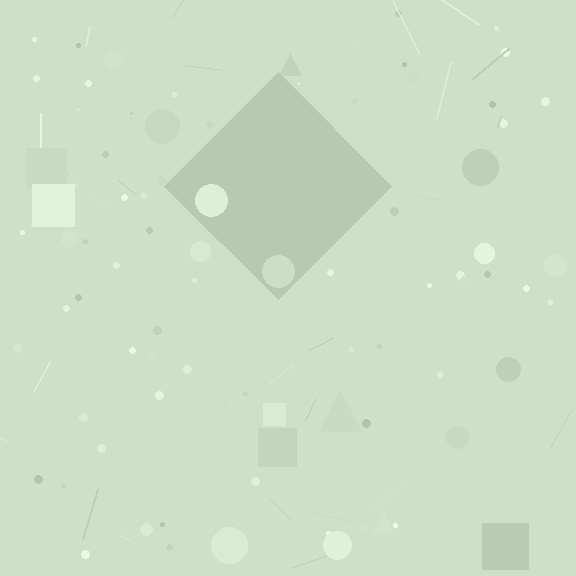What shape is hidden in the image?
A diamond is hidden in the image.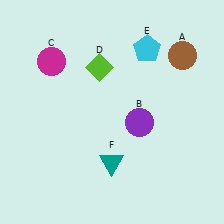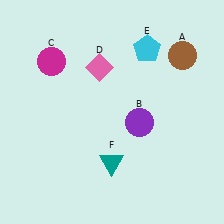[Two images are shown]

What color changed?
The diamond (D) changed from lime in Image 1 to pink in Image 2.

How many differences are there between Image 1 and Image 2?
There is 1 difference between the two images.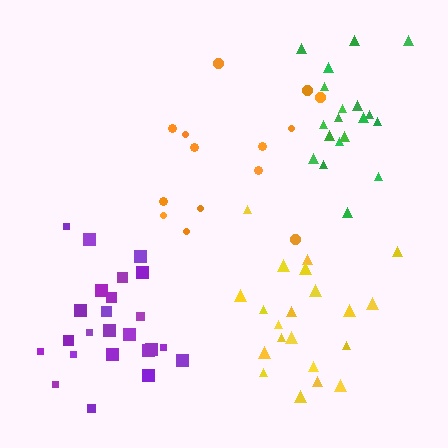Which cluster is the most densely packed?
Green.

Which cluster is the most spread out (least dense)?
Orange.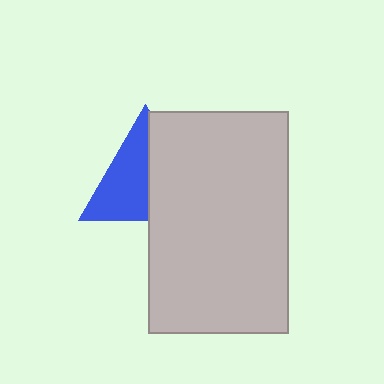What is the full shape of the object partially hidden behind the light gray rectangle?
The partially hidden object is a blue triangle.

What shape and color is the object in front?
The object in front is a light gray rectangle.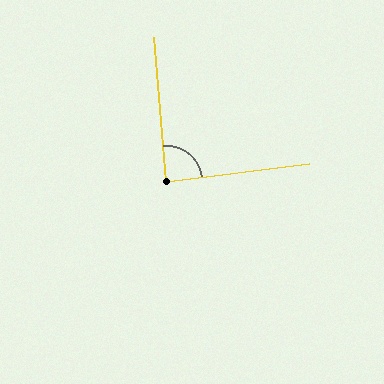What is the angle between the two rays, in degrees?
Approximately 88 degrees.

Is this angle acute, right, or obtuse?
It is approximately a right angle.